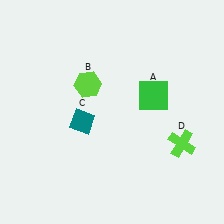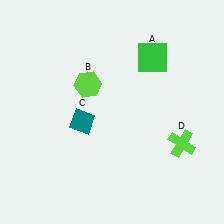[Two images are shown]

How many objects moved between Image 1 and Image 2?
1 object moved between the two images.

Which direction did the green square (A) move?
The green square (A) moved up.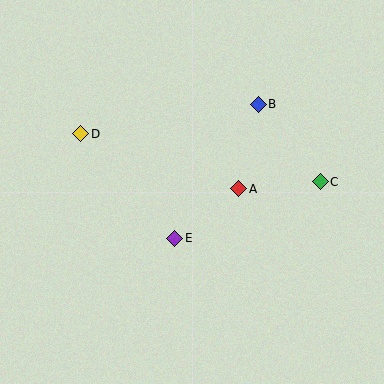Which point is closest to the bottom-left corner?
Point E is closest to the bottom-left corner.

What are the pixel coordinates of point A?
Point A is at (239, 189).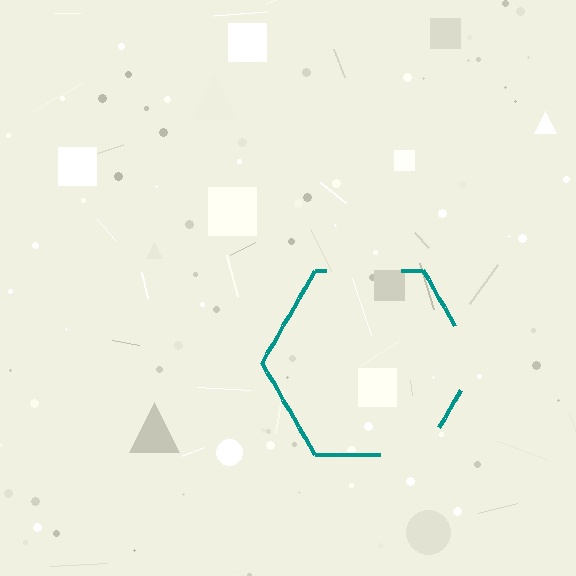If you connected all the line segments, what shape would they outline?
They would outline a hexagon.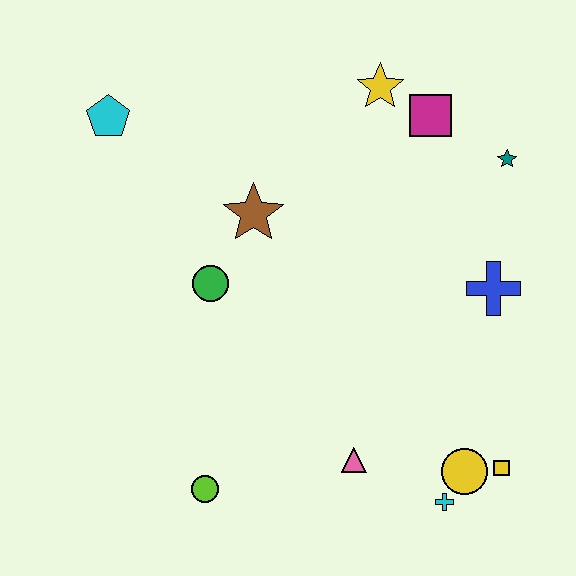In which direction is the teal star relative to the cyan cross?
The teal star is above the cyan cross.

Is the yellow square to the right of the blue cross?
Yes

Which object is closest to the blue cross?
The teal star is closest to the blue cross.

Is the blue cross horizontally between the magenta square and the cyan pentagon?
No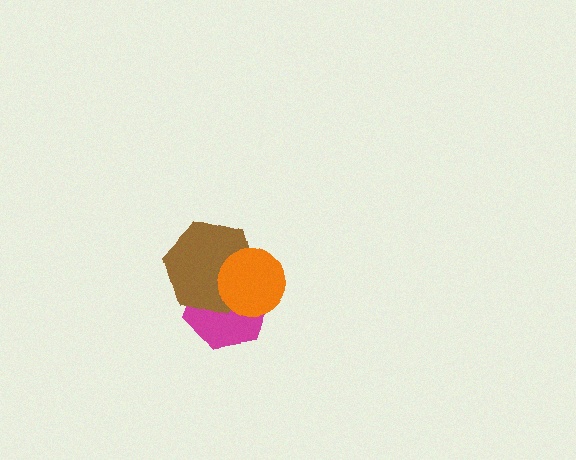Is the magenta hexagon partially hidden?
Yes, it is partially covered by another shape.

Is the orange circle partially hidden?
No, no other shape covers it.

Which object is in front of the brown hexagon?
The orange circle is in front of the brown hexagon.